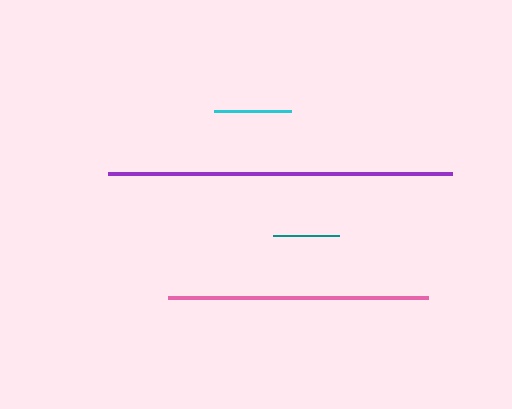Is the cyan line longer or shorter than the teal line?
The cyan line is longer than the teal line.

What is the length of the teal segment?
The teal segment is approximately 66 pixels long.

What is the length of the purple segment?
The purple segment is approximately 345 pixels long.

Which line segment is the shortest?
The teal line is the shortest at approximately 66 pixels.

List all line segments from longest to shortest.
From longest to shortest: purple, pink, cyan, teal.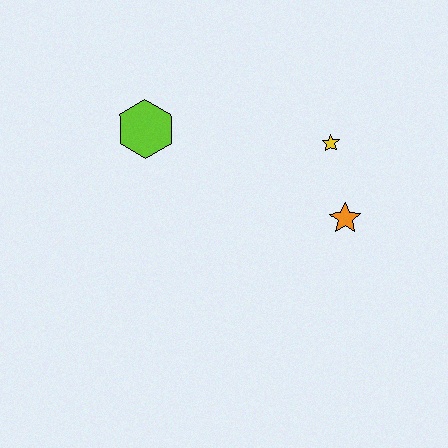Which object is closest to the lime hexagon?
The yellow star is closest to the lime hexagon.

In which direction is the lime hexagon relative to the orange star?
The lime hexagon is to the left of the orange star.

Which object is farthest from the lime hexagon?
The orange star is farthest from the lime hexagon.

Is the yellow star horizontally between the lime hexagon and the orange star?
Yes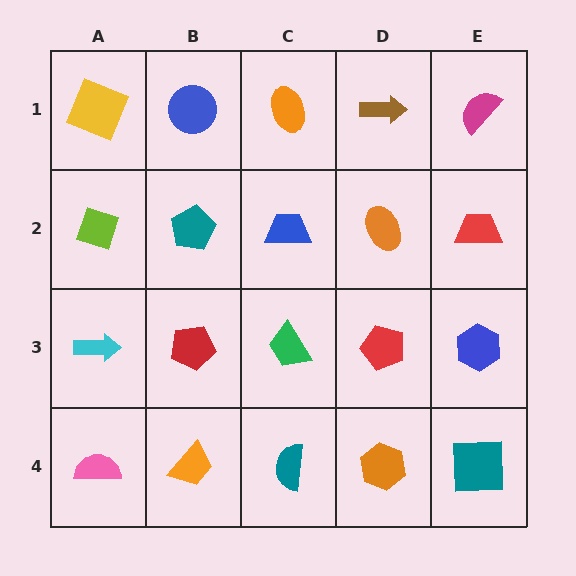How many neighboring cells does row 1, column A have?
2.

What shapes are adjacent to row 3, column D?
An orange ellipse (row 2, column D), an orange hexagon (row 4, column D), a green trapezoid (row 3, column C), a blue hexagon (row 3, column E).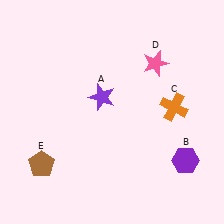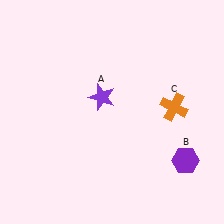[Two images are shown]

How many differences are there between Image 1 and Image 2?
There are 2 differences between the two images.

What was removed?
The pink star (D), the brown pentagon (E) were removed in Image 2.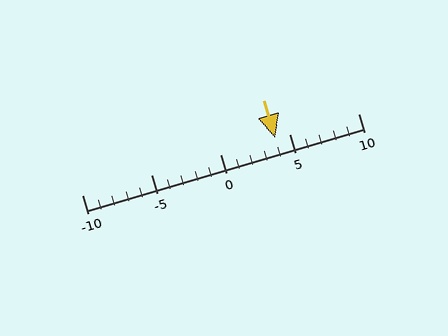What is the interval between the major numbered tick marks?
The major tick marks are spaced 5 units apart.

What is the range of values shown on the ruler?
The ruler shows values from -10 to 10.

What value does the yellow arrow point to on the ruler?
The yellow arrow points to approximately 4.